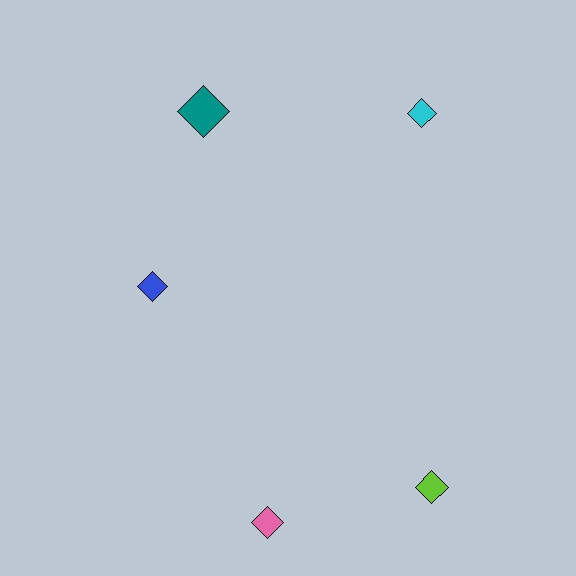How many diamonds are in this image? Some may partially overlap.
There are 5 diamonds.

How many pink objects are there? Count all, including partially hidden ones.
There is 1 pink object.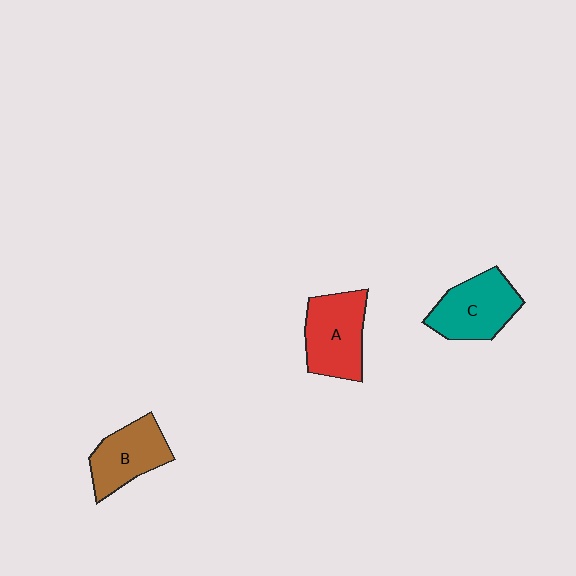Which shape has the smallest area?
Shape B (brown).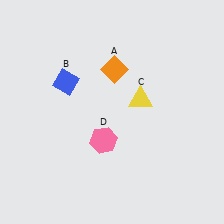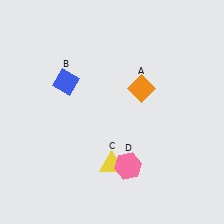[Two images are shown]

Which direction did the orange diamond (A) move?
The orange diamond (A) moved right.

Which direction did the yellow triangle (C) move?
The yellow triangle (C) moved down.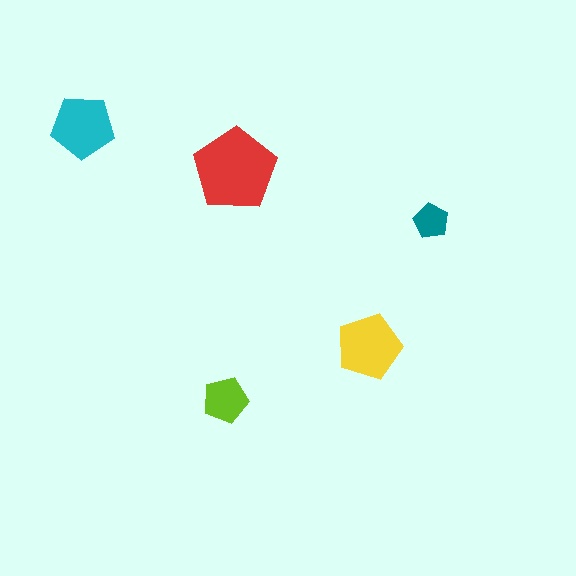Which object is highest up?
The cyan pentagon is topmost.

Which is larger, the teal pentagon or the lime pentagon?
The lime one.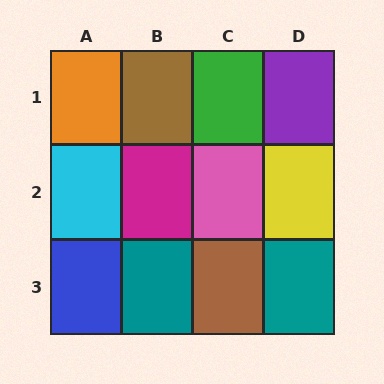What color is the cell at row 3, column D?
Teal.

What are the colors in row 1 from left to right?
Orange, brown, green, purple.